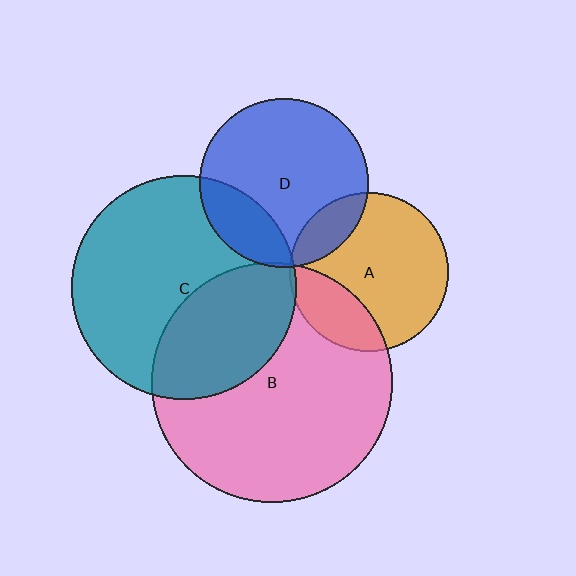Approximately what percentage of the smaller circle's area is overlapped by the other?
Approximately 25%.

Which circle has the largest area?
Circle B (pink).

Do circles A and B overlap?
Yes.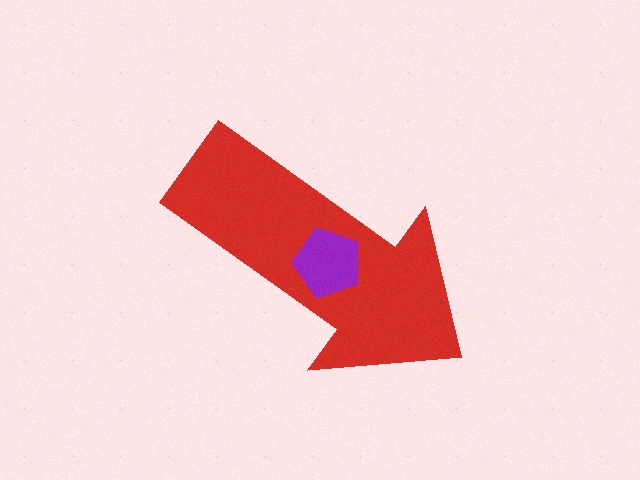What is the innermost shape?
The purple pentagon.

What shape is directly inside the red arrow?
The purple pentagon.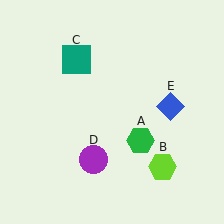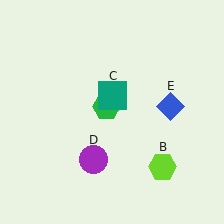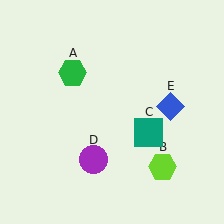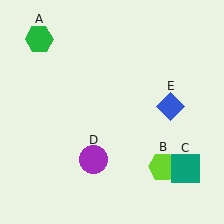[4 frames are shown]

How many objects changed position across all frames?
2 objects changed position: green hexagon (object A), teal square (object C).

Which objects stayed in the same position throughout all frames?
Lime hexagon (object B) and purple circle (object D) and blue diamond (object E) remained stationary.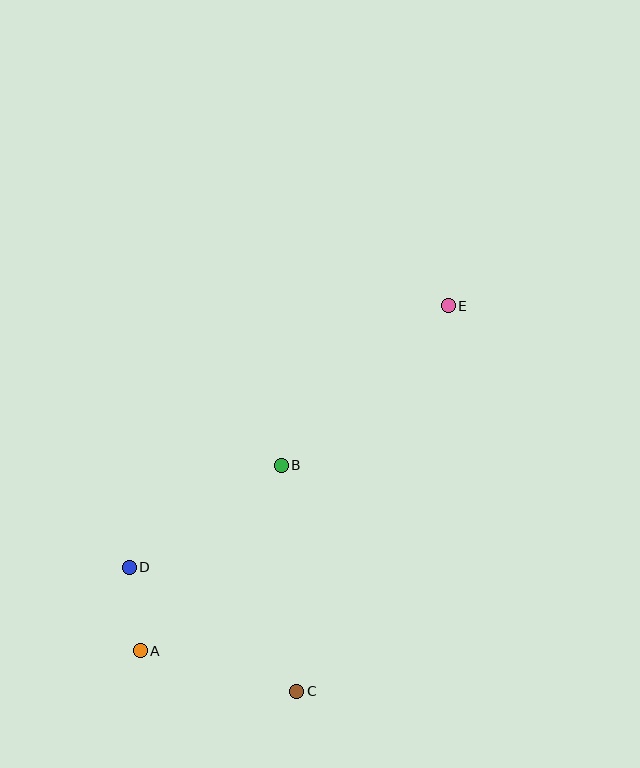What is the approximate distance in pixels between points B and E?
The distance between B and E is approximately 231 pixels.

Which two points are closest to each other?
Points A and D are closest to each other.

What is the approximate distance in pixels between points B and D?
The distance between B and D is approximately 183 pixels.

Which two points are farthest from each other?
Points A and E are farthest from each other.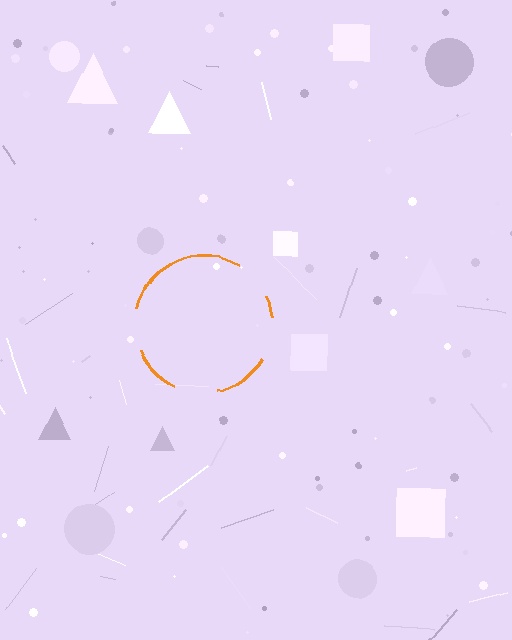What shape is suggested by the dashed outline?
The dashed outline suggests a circle.